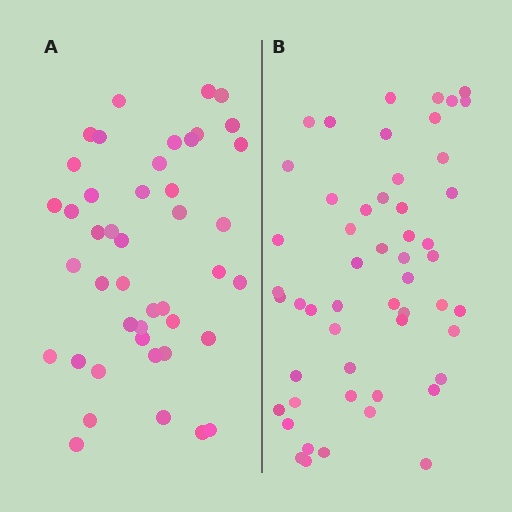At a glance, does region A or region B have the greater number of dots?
Region B (the right region) has more dots.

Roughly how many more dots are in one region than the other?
Region B has roughly 8 or so more dots than region A.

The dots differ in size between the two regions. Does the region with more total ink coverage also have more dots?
No. Region A has more total ink coverage because its dots are larger, but region B actually contains more individual dots. Total area can be misleading — the number of items is what matters here.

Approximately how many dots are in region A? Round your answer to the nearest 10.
About 40 dots. (The exact count is 44, which rounds to 40.)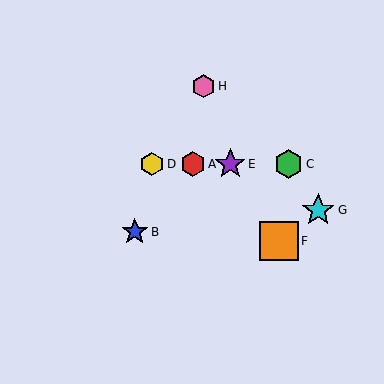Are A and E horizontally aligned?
Yes, both are at y≈164.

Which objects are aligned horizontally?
Objects A, C, D, E are aligned horizontally.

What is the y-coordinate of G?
Object G is at y≈210.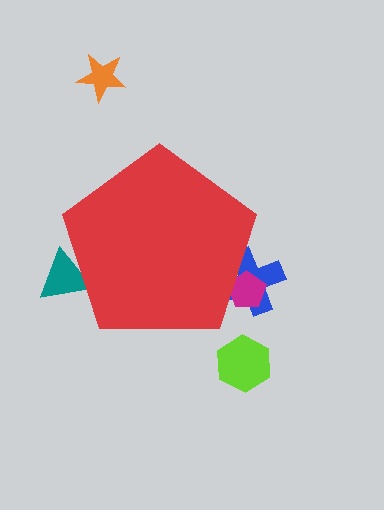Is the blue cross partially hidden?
Yes, the blue cross is partially hidden behind the red pentagon.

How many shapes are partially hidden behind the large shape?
3 shapes are partially hidden.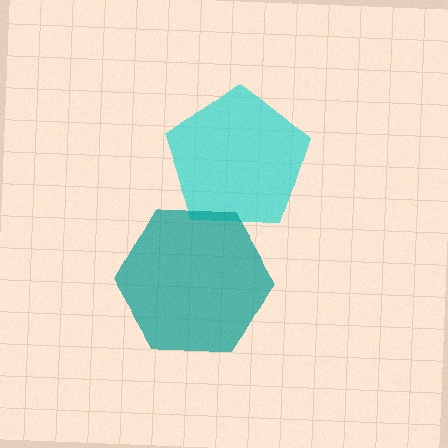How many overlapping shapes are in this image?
There are 2 overlapping shapes in the image.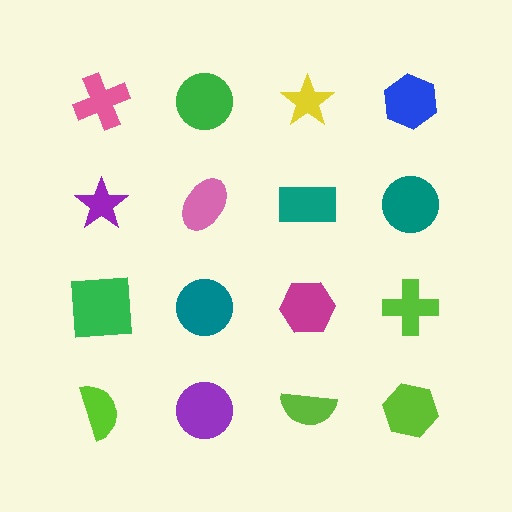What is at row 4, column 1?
A lime semicircle.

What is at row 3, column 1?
A green square.